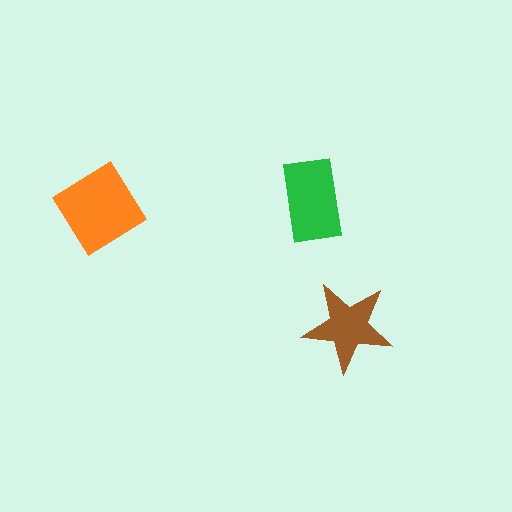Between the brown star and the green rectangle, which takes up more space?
The green rectangle.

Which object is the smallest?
The brown star.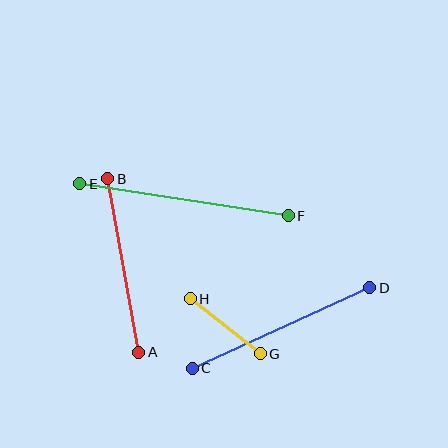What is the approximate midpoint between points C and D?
The midpoint is at approximately (281, 328) pixels.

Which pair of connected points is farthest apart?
Points E and F are farthest apart.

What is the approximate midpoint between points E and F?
The midpoint is at approximately (184, 200) pixels.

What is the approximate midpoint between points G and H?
The midpoint is at approximately (225, 326) pixels.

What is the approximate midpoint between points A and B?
The midpoint is at approximately (123, 265) pixels.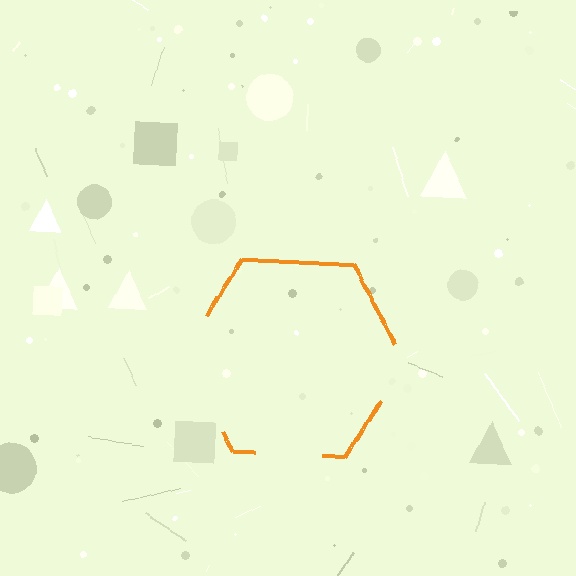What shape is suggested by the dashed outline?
The dashed outline suggests a hexagon.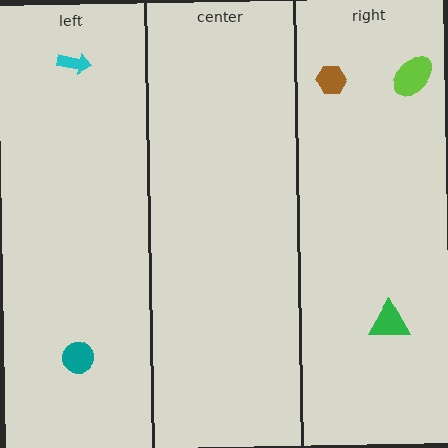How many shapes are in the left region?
2.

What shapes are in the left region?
The cyan arrow, the teal circle.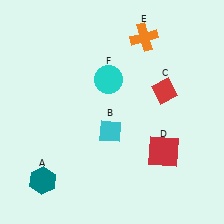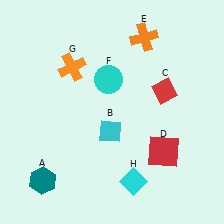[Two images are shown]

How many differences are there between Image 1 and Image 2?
There are 2 differences between the two images.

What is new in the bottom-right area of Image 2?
A cyan diamond (H) was added in the bottom-right area of Image 2.